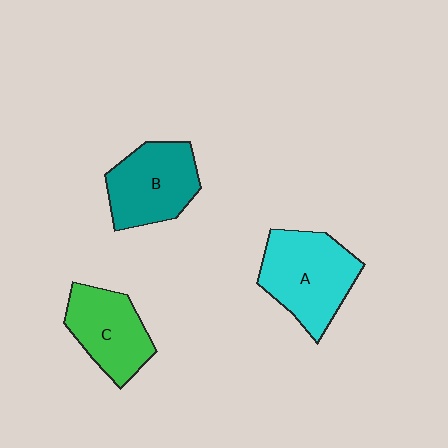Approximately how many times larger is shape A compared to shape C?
Approximately 1.3 times.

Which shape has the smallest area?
Shape C (green).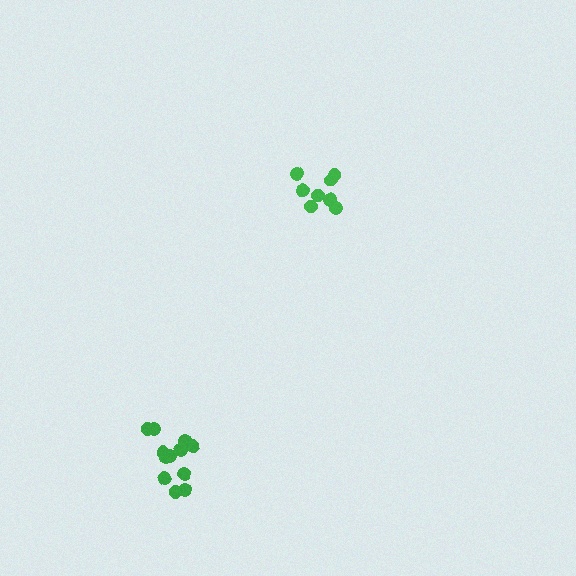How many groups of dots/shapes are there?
There are 2 groups.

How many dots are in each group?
Group 1: 8 dots, Group 2: 12 dots (20 total).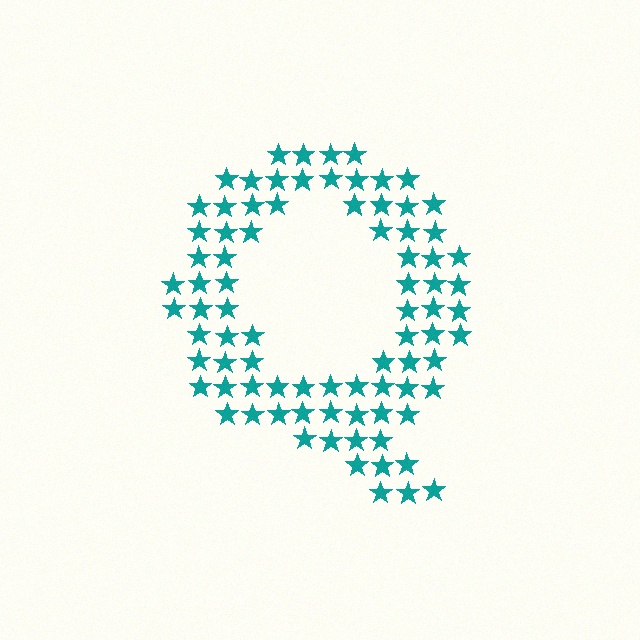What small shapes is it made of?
It is made of small stars.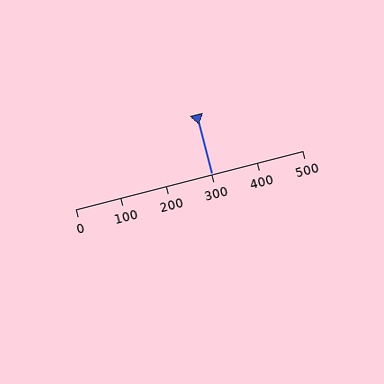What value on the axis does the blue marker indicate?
The marker indicates approximately 300.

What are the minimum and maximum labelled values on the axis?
The axis runs from 0 to 500.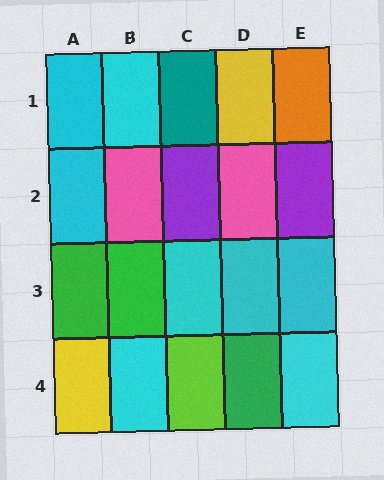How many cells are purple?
2 cells are purple.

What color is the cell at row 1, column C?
Teal.